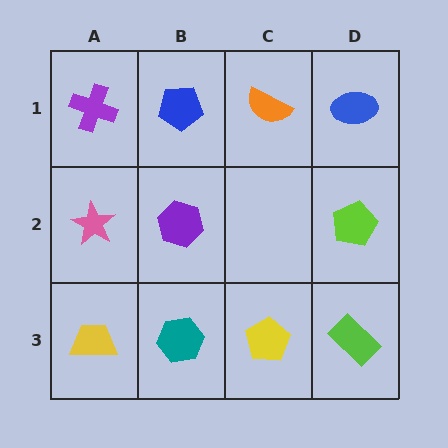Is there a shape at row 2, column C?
No, that cell is empty.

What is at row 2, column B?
A purple hexagon.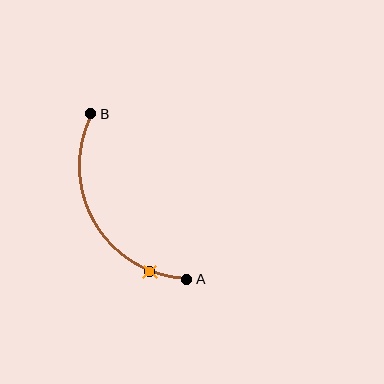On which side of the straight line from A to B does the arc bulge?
The arc bulges to the left of the straight line connecting A and B.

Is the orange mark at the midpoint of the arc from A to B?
No. The orange mark lies on the arc but is closer to endpoint A. The arc midpoint would be at the point on the curve equidistant along the arc from both A and B.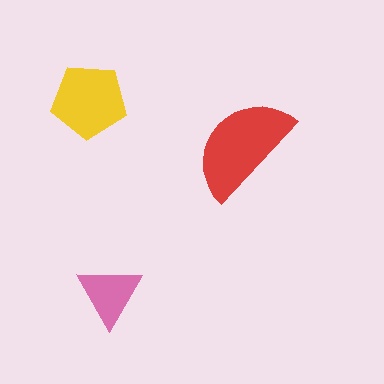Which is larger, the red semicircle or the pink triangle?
The red semicircle.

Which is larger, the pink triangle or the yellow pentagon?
The yellow pentagon.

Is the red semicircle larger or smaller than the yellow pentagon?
Larger.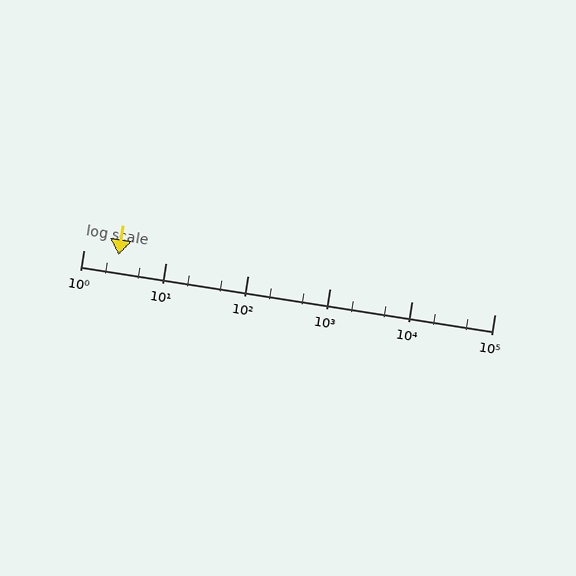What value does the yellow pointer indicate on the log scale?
The pointer indicates approximately 2.7.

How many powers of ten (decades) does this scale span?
The scale spans 5 decades, from 1 to 100000.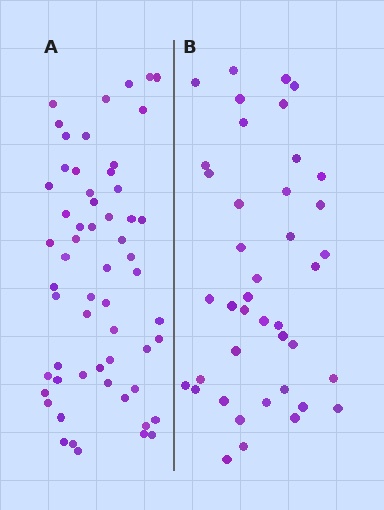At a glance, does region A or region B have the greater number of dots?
Region A (the left region) has more dots.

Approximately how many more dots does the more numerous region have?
Region A has approximately 15 more dots than region B.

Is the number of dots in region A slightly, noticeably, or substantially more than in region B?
Region A has noticeably more, but not dramatically so. The ratio is roughly 1.4 to 1.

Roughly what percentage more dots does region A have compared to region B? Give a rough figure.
About 40% more.